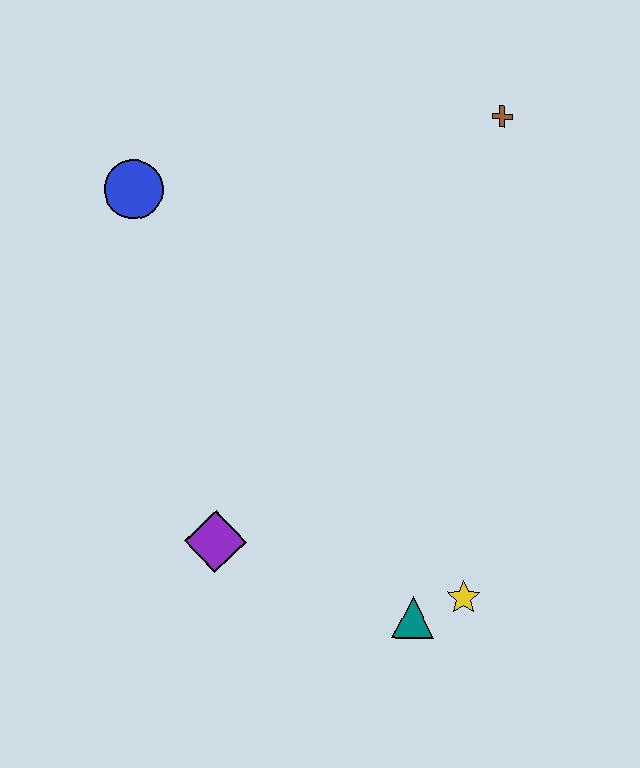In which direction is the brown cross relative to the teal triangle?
The brown cross is above the teal triangle.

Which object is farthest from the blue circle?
The yellow star is farthest from the blue circle.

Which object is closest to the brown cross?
The blue circle is closest to the brown cross.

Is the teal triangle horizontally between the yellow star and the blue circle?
Yes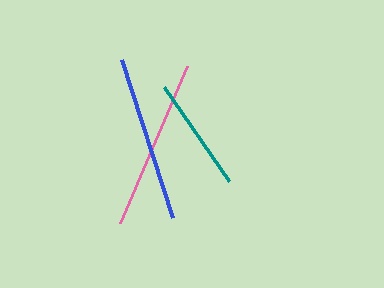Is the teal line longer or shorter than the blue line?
The blue line is longer than the teal line.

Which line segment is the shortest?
The teal line is the shortest at approximately 115 pixels.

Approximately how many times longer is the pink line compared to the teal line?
The pink line is approximately 1.5 times the length of the teal line.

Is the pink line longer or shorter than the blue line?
The pink line is longer than the blue line.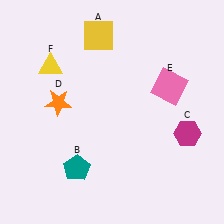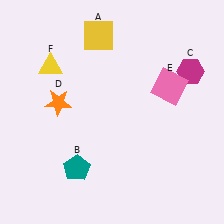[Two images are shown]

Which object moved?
The magenta hexagon (C) moved up.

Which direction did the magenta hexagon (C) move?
The magenta hexagon (C) moved up.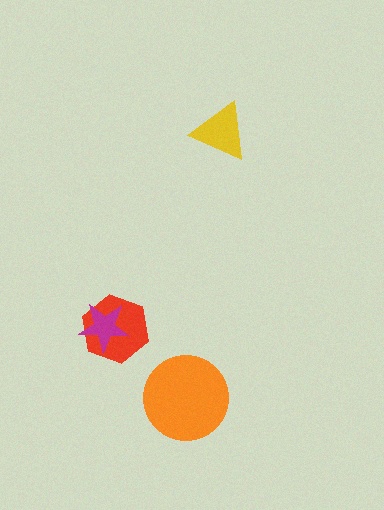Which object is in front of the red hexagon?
The magenta star is in front of the red hexagon.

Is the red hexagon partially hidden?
Yes, it is partially covered by another shape.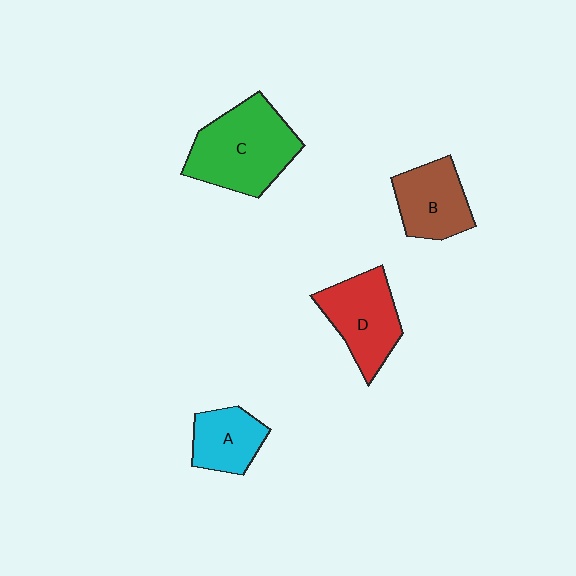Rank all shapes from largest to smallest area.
From largest to smallest: C (green), D (red), B (brown), A (cyan).